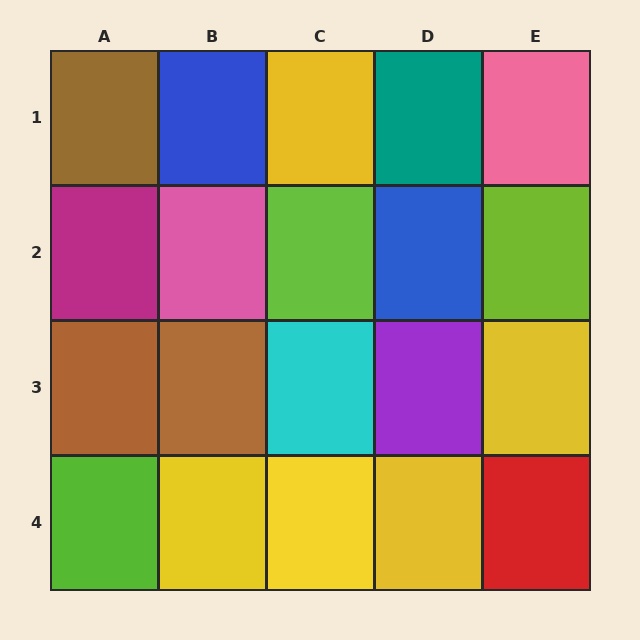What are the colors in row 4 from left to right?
Lime, yellow, yellow, yellow, red.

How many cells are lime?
3 cells are lime.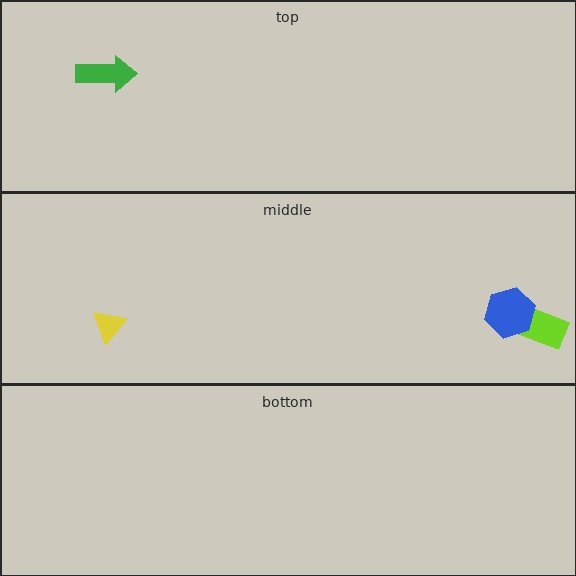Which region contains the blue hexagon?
The middle region.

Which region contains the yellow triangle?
The middle region.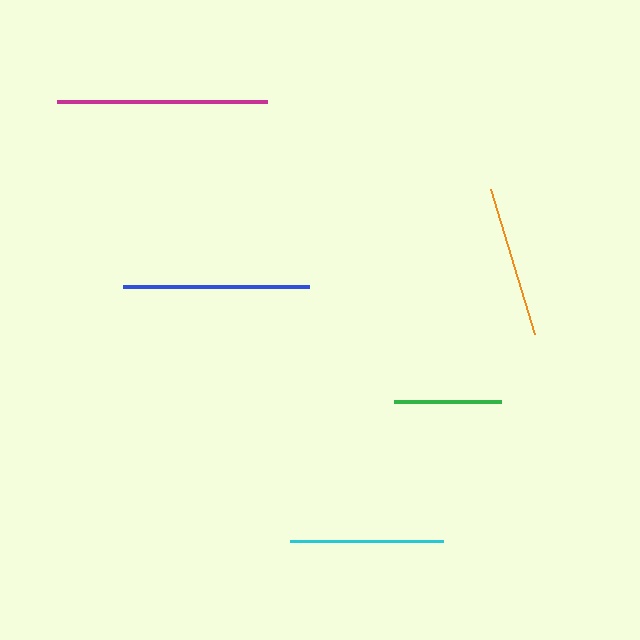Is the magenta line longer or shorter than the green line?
The magenta line is longer than the green line.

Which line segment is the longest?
The magenta line is the longest at approximately 210 pixels.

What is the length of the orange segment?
The orange segment is approximately 151 pixels long.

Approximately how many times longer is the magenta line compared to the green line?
The magenta line is approximately 2.0 times the length of the green line.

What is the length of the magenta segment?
The magenta segment is approximately 210 pixels long.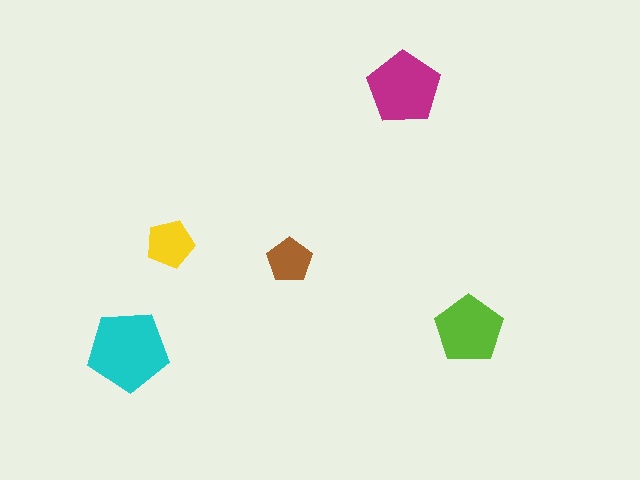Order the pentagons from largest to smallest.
the cyan one, the magenta one, the lime one, the yellow one, the brown one.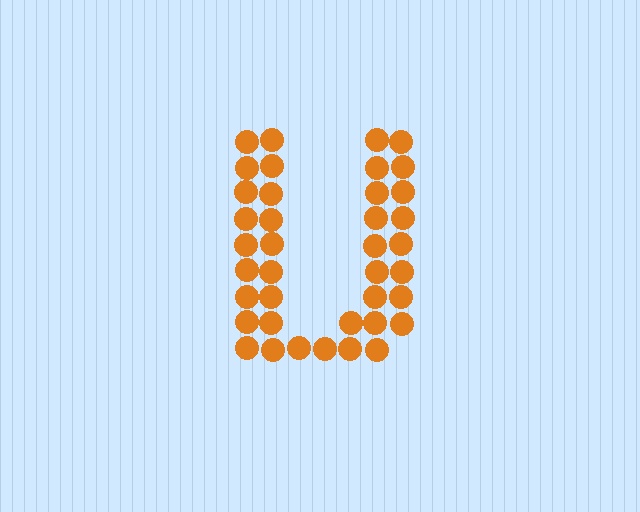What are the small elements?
The small elements are circles.